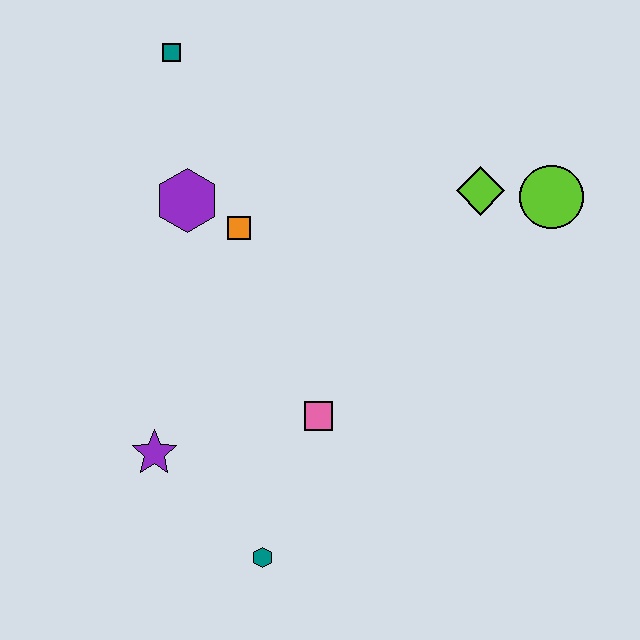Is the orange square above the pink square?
Yes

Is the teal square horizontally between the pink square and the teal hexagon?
No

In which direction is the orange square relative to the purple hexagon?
The orange square is to the right of the purple hexagon.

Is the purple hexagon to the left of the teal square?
No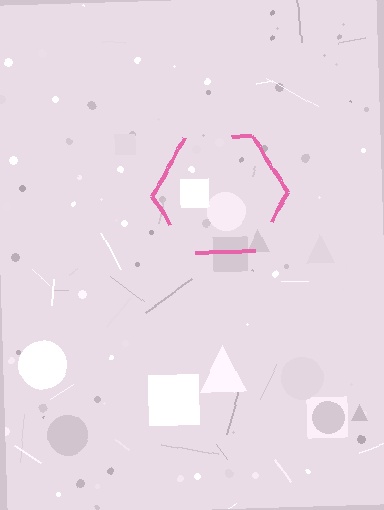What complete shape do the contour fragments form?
The contour fragments form a hexagon.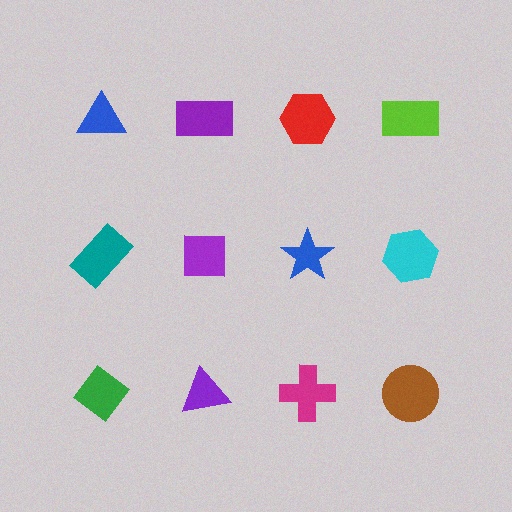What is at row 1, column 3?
A red hexagon.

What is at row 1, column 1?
A blue triangle.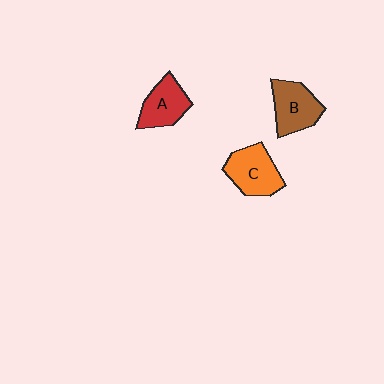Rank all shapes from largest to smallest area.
From largest to smallest: C (orange), B (brown), A (red).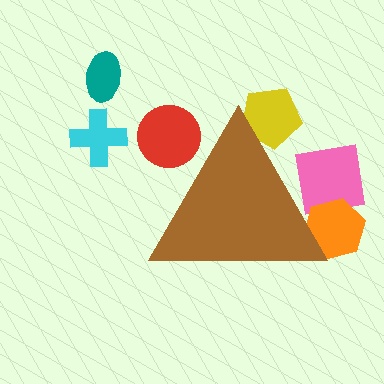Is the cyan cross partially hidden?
No, the cyan cross is fully visible.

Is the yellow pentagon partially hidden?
Yes, the yellow pentagon is partially hidden behind the brown triangle.